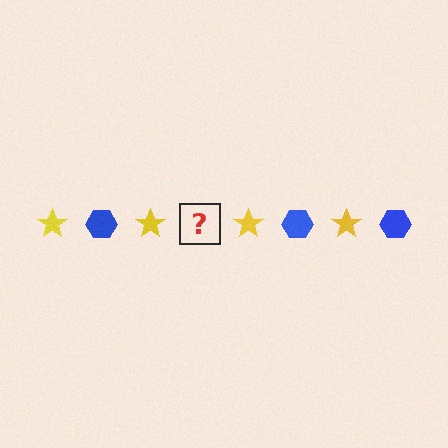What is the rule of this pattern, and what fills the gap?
The rule is that the pattern alternates between yellow star and blue hexagon. The gap should be filled with a blue hexagon.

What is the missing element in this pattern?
The missing element is a blue hexagon.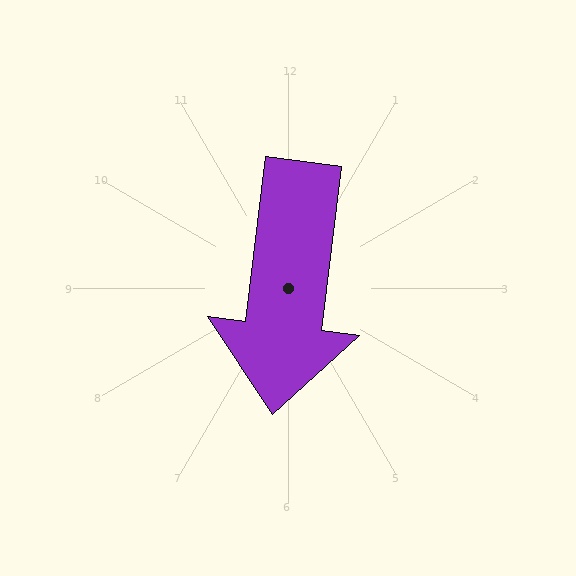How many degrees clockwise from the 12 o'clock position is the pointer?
Approximately 187 degrees.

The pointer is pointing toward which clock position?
Roughly 6 o'clock.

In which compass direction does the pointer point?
South.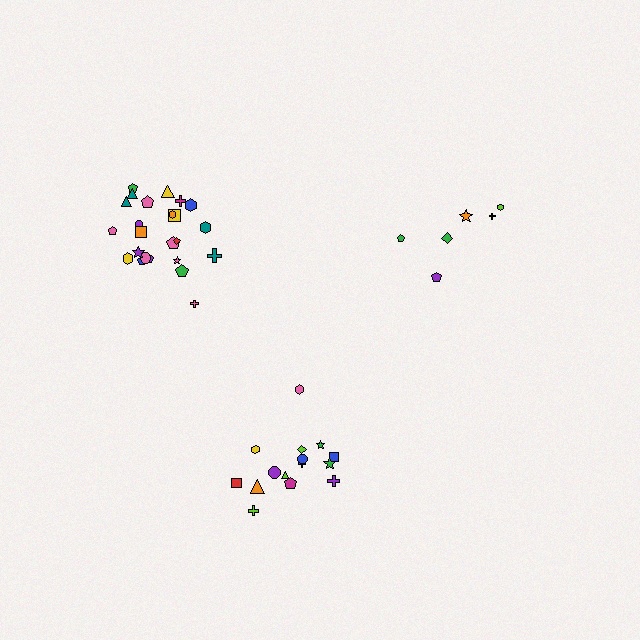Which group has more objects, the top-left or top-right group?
The top-left group.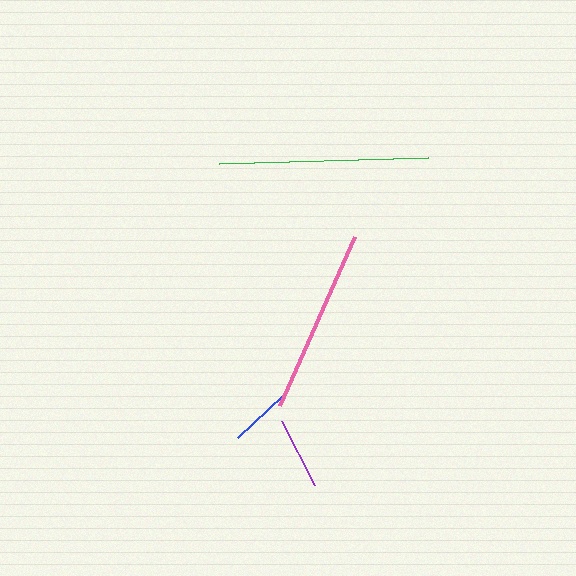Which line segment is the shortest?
The blue line is the shortest at approximately 63 pixels.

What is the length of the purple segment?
The purple segment is approximately 72 pixels long.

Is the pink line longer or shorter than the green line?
The green line is longer than the pink line.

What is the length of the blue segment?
The blue segment is approximately 63 pixels long.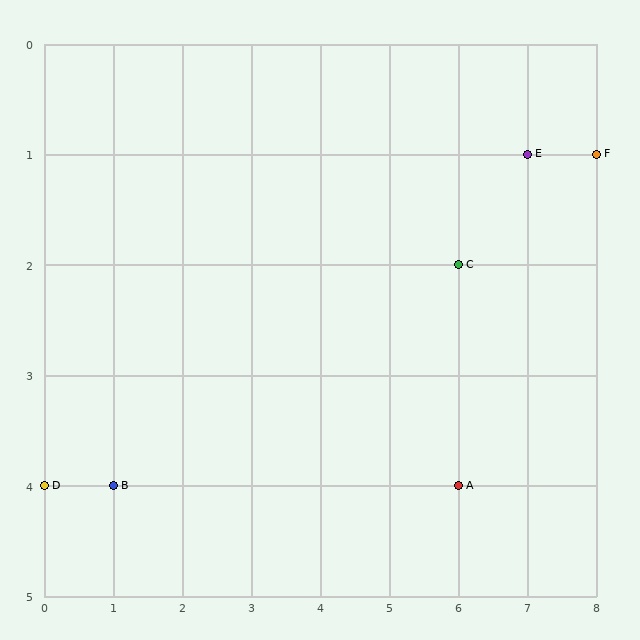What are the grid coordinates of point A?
Point A is at grid coordinates (6, 4).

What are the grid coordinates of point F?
Point F is at grid coordinates (8, 1).